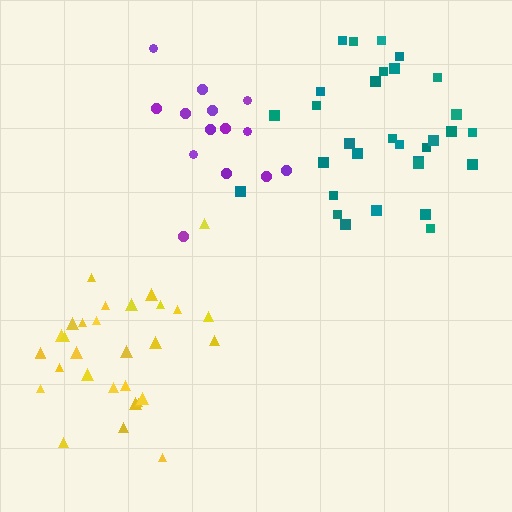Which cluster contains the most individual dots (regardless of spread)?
Teal (31).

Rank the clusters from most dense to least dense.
purple, yellow, teal.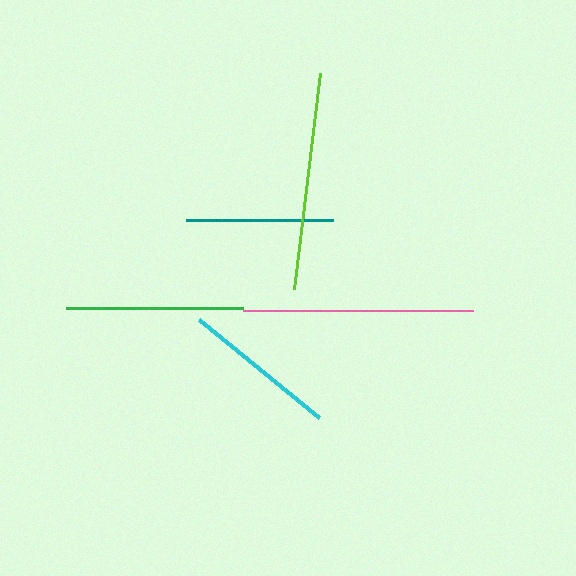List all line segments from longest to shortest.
From longest to shortest: pink, lime, green, cyan, teal.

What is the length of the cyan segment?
The cyan segment is approximately 156 pixels long.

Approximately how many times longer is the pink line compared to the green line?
The pink line is approximately 1.3 times the length of the green line.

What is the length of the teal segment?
The teal segment is approximately 147 pixels long.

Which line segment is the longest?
The pink line is the longest at approximately 230 pixels.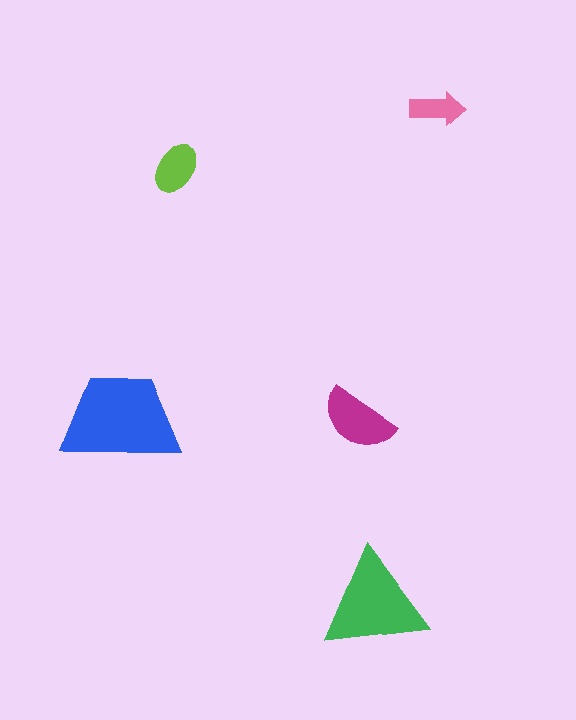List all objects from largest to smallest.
The blue trapezoid, the green triangle, the magenta semicircle, the lime ellipse, the pink arrow.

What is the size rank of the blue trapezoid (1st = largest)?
1st.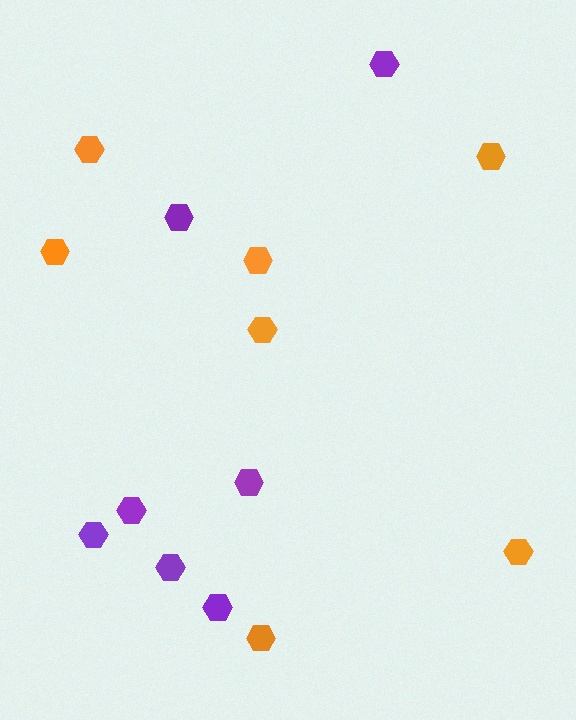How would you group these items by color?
There are 2 groups: one group of orange hexagons (7) and one group of purple hexagons (7).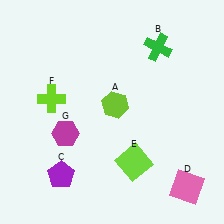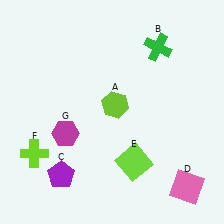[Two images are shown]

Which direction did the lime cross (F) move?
The lime cross (F) moved down.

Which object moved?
The lime cross (F) moved down.